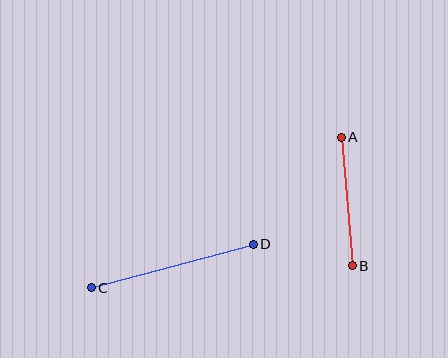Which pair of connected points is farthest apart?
Points C and D are farthest apart.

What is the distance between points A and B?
The distance is approximately 129 pixels.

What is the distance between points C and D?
The distance is approximately 168 pixels.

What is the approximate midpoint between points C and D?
The midpoint is at approximately (172, 266) pixels.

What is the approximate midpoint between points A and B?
The midpoint is at approximately (347, 202) pixels.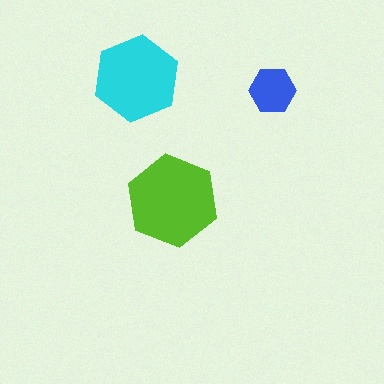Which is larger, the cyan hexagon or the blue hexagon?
The cyan one.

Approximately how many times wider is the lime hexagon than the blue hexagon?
About 2 times wider.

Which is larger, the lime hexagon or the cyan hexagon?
The lime one.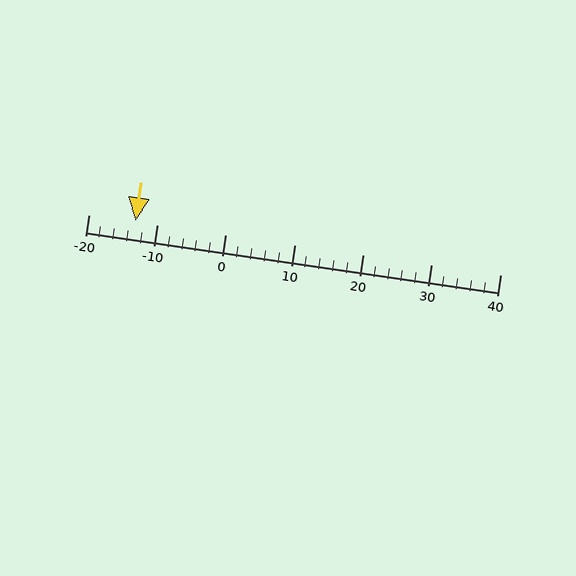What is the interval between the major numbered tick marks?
The major tick marks are spaced 10 units apart.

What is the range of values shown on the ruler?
The ruler shows values from -20 to 40.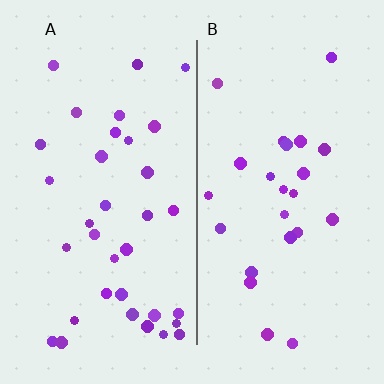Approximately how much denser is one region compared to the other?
Approximately 1.4× — region A over region B.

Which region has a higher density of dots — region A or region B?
A (the left).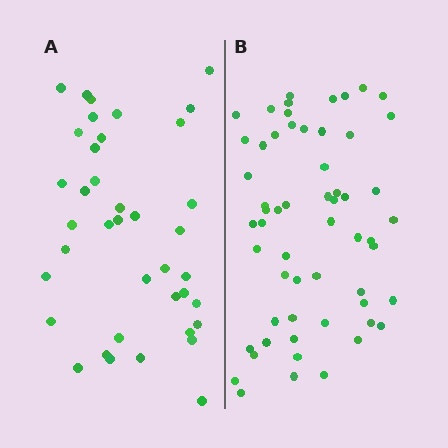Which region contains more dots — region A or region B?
Region B (the right region) has more dots.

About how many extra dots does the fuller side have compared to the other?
Region B has approximately 20 more dots than region A.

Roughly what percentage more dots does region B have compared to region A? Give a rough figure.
About 50% more.